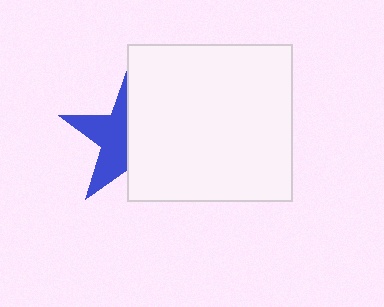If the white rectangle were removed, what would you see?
You would see the complete blue star.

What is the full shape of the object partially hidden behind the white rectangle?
The partially hidden object is a blue star.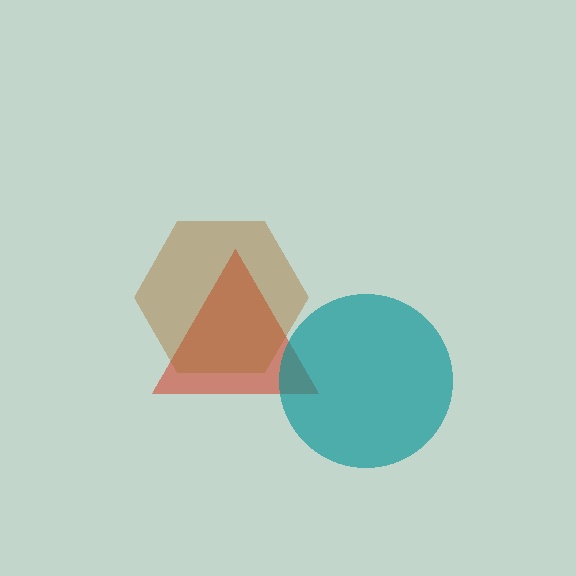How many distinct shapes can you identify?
There are 3 distinct shapes: a red triangle, a teal circle, a brown hexagon.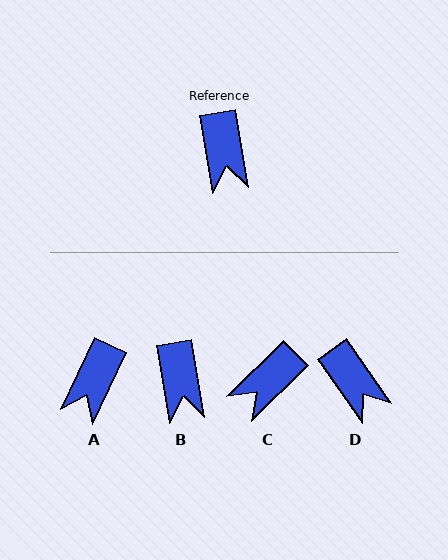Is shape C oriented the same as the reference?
No, it is off by about 55 degrees.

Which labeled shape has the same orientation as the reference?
B.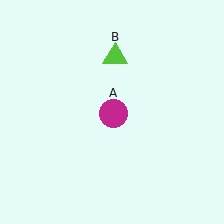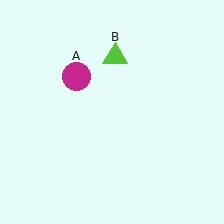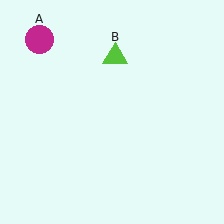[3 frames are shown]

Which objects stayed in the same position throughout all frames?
Lime triangle (object B) remained stationary.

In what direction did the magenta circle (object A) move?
The magenta circle (object A) moved up and to the left.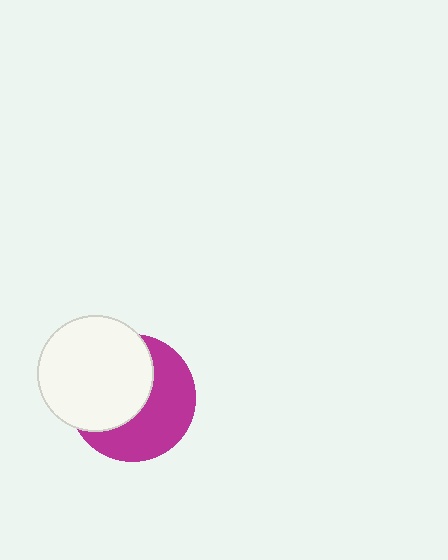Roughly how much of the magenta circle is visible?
About half of it is visible (roughly 50%).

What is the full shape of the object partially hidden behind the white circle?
The partially hidden object is a magenta circle.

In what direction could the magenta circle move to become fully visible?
The magenta circle could move toward the lower-right. That would shift it out from behind the white circle entirely.